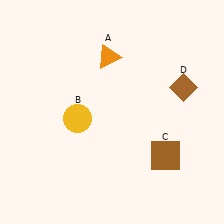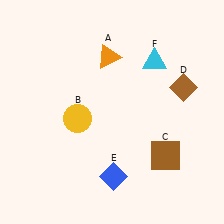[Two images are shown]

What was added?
A blue diamond (E), a cyan triangle (F) were added in Image 2.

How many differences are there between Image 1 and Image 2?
There are 2 differences between the two images.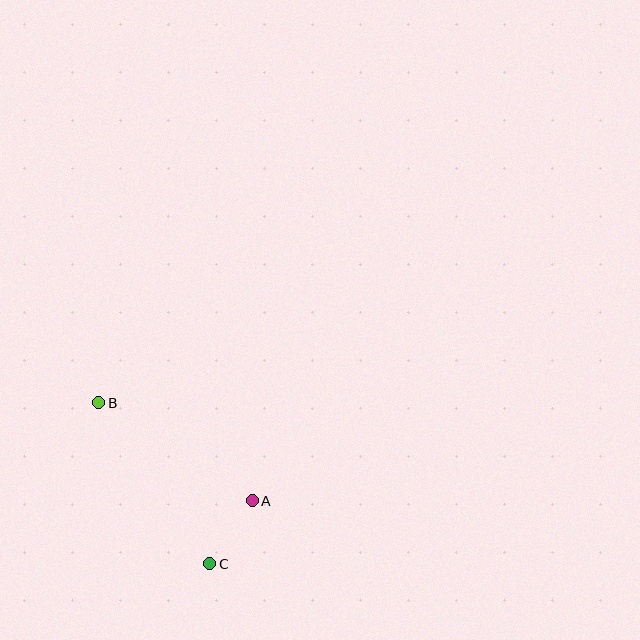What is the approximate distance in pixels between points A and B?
The distance between A and B is approximately 182 pixels.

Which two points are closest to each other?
Points A and C are closest to each other.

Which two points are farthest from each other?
Points B and C are farthest from each other.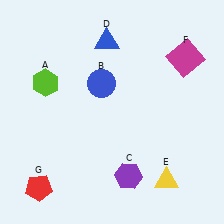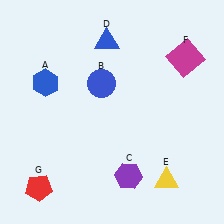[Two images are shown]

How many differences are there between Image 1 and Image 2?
There is 1 difference between the two images.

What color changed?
The hexagon (A) changed from lime in Image 1 to blue in Image 2.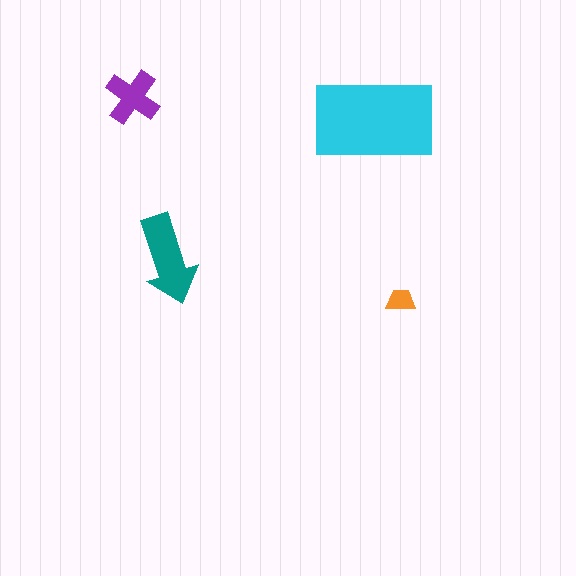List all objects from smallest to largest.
The orange trapezoid, the purple cross, the teal arrow, the cyan rectangle.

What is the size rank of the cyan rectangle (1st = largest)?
1st.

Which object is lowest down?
The orange trapezoid is bottommost.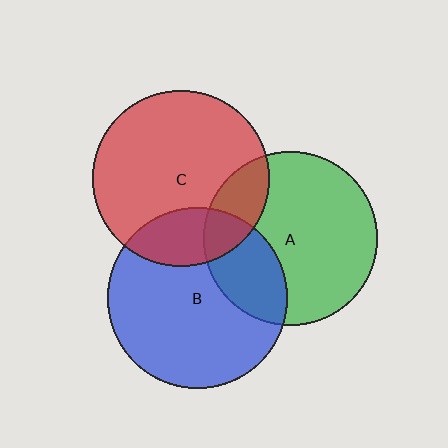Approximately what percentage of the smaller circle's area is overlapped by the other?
Approximately 20%.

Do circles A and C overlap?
Yes.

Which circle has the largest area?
Circle B (blue).